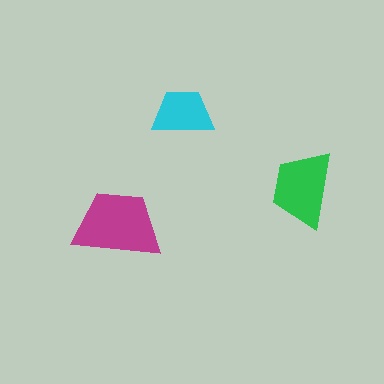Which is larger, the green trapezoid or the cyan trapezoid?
The green one.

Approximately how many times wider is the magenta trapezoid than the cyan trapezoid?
About 1.5 times wider.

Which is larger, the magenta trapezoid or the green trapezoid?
The magenta one.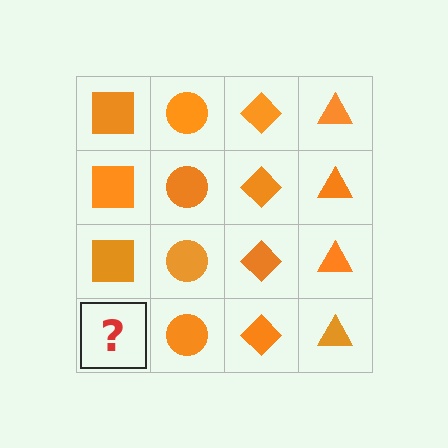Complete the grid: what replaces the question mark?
The question mark should be replaced with an orange square.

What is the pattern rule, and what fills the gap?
The rule is that each column has a consistent shape. The gap should be filled with an orange square.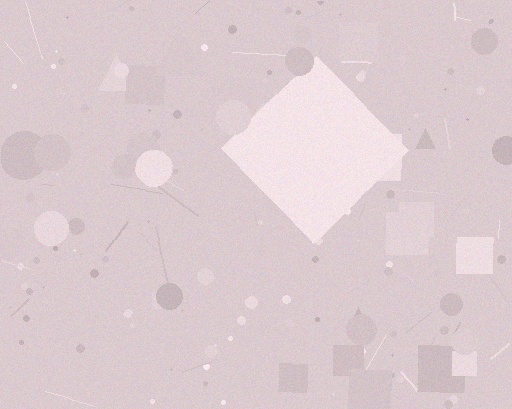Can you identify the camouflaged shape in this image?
The camouflaged shape is a diamond.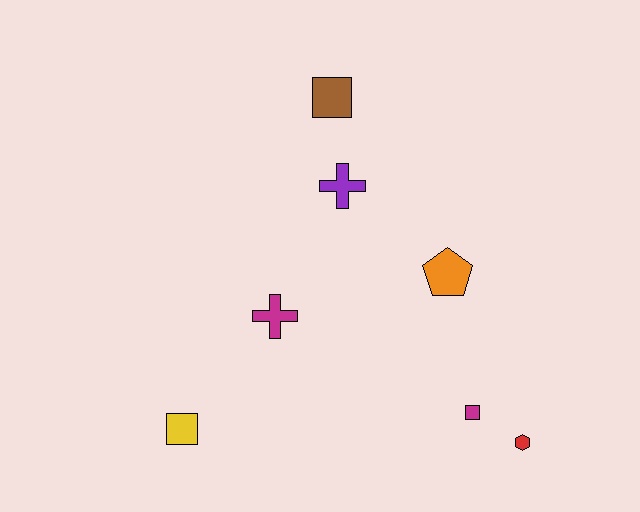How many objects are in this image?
There are 7 objects.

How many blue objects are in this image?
There are no blue objects.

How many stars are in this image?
There are no stars.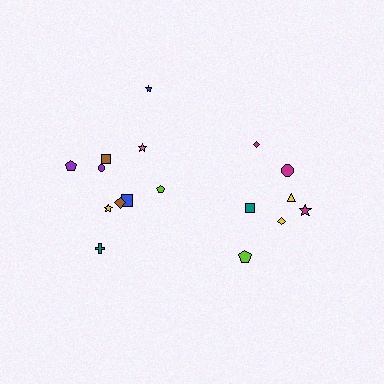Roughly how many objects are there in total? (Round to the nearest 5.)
Roughly 15 objects in total.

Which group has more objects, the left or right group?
The left group.